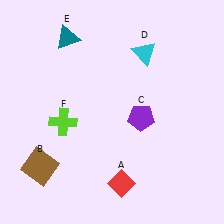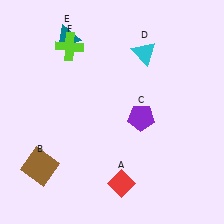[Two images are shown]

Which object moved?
The lime cross (F) moved up.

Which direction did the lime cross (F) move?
The lime cross (F) moved up.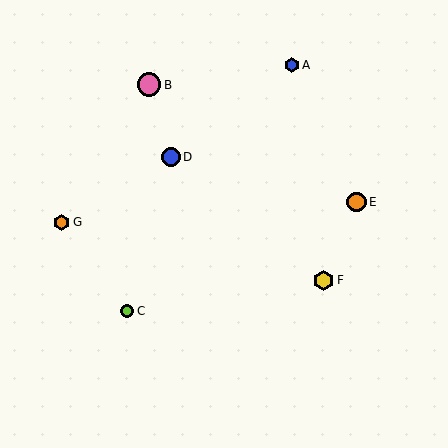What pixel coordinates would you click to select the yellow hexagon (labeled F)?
Click at (324, 280) to select the yellow hexagon F.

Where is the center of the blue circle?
The center of the blue circle is at (171, 157).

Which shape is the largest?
The pink circle (labeled B) is the largest.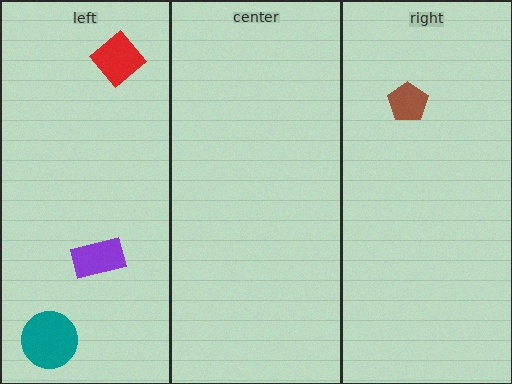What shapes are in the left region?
The purple rectangle, the red diamond, the teal circle.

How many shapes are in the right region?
1.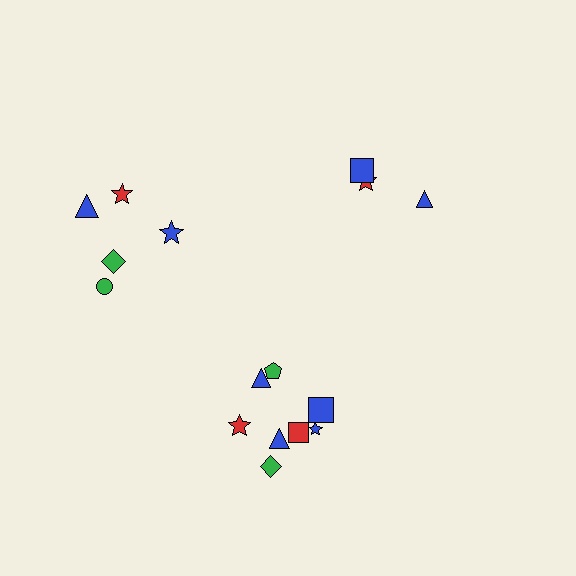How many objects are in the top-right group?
There are 3 objects.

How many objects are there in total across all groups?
There are 16 objects.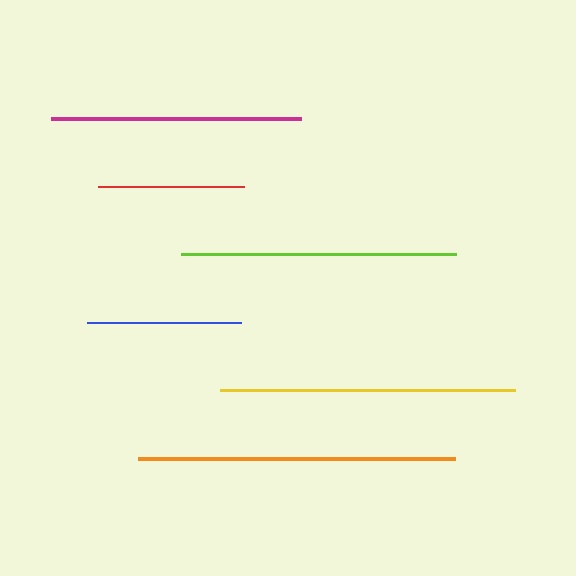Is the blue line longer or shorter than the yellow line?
The yellow line is longer than the blue line.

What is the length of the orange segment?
The orange segment is approximately 317 pixels long.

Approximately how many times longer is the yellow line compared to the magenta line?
The yellow line is approximately 1.2 times the length of the magenta line.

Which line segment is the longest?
The orange line is the longest at approximately 317 pixels.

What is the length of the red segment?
The red segment is approximately 146 pixels long.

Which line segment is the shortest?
The red line is the shortest at approximately 146 pixels.